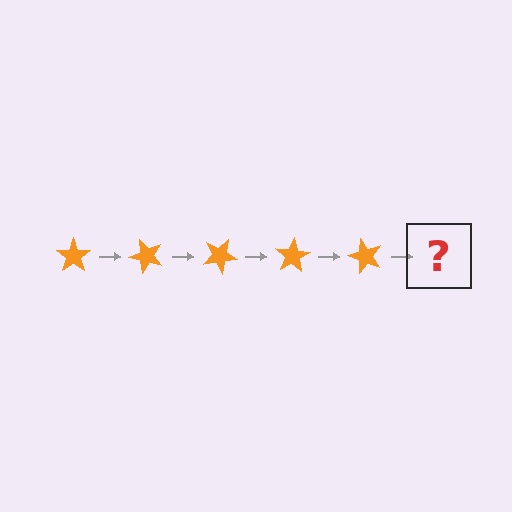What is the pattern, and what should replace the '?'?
The pattern is that the star rotates 50 degrees each step. The '?' should be an orange star rotated 250 degrees.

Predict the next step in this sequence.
The next step is an orange star rotated 250 degrees.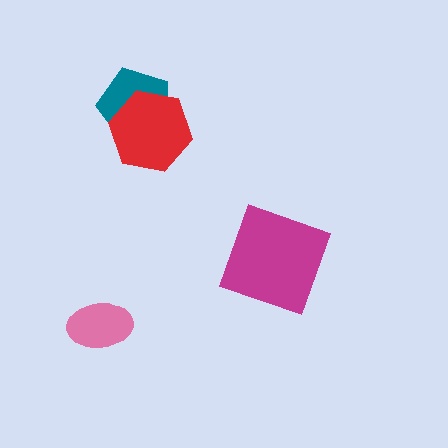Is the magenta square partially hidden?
No, no other shape covers it.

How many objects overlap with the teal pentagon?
1 object overlaps with the teal pentagon.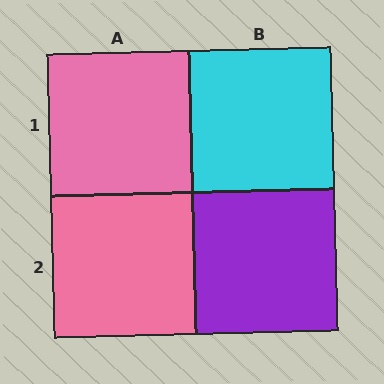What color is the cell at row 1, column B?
Cyan.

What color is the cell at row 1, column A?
Pink.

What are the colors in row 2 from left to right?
Pink, purple.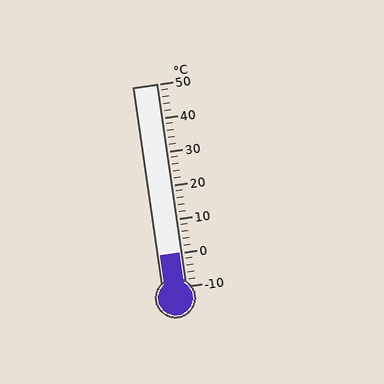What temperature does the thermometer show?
The thermometer shows approximately 0°C.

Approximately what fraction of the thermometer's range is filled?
The thermometer is filled to approximately 15% of its range.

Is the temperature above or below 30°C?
The temperature is below 30°C.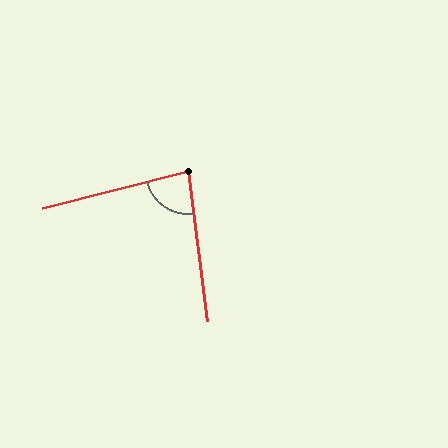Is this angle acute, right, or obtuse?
It is acute.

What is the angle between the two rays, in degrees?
Approximately 83 degrees.